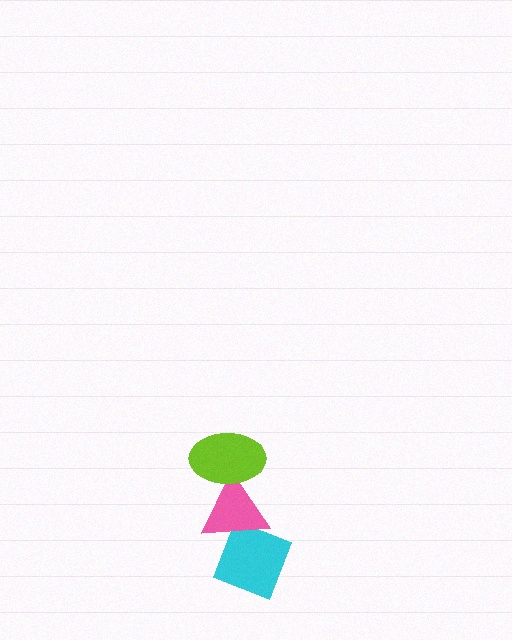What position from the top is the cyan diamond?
The cyan diamond is 3rd from the top.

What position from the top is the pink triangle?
The pink triangle is 2nd from the top.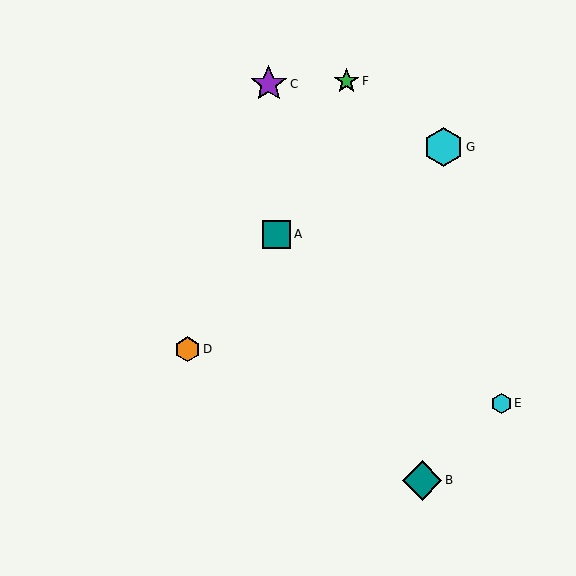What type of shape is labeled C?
Shape C is a purple star.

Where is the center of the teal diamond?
The center of the teal diamond is at (422, 480).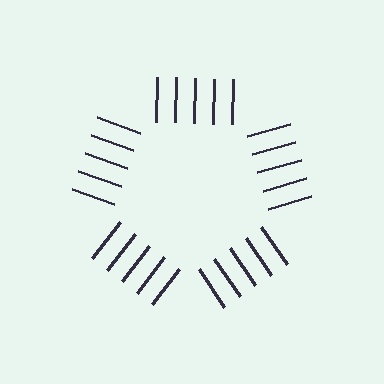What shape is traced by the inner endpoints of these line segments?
An illusory pentagon — the line segments terminate on its edges but no continuous stroke is drawn.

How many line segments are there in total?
25 — 5 along each of the 5 edges.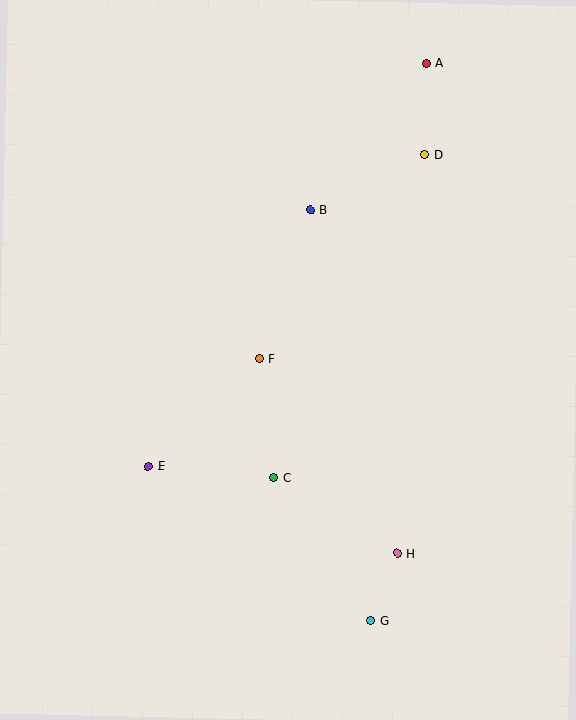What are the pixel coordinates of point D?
Point D is at (424, 155).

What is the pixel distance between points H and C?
The distance between H and C is 144 pixels.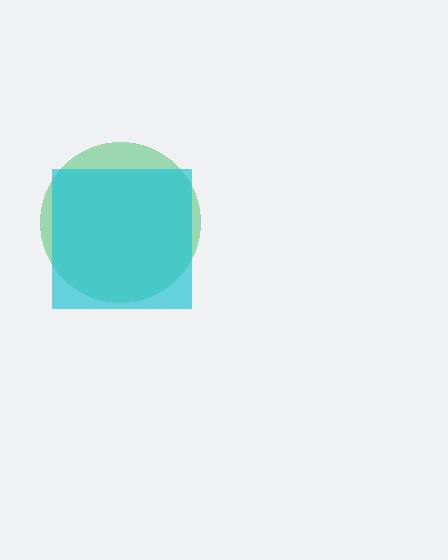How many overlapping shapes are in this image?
There are 2 overlapping shapes in the image.